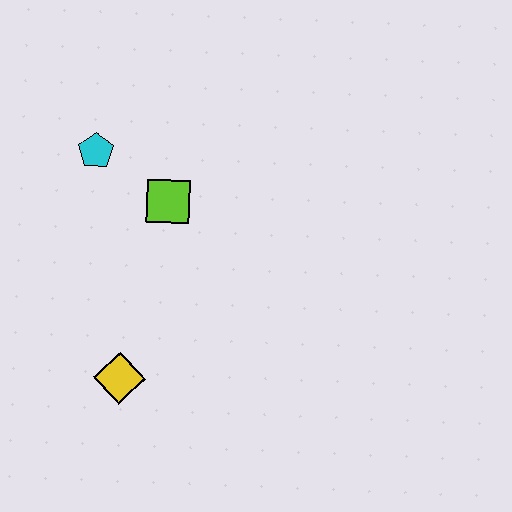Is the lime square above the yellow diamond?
Yes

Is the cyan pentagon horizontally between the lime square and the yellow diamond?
No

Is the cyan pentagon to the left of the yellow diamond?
Yes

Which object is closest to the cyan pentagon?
The lime square is closest to the cyan pentagon.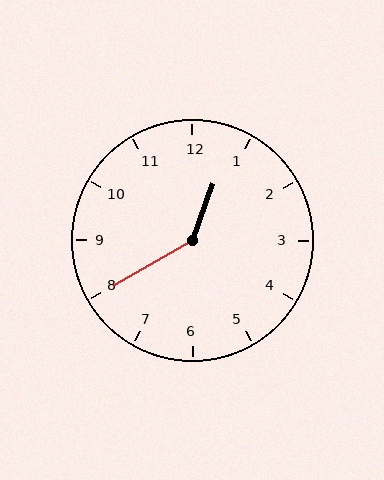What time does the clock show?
12:40.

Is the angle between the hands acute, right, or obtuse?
It is obtuse.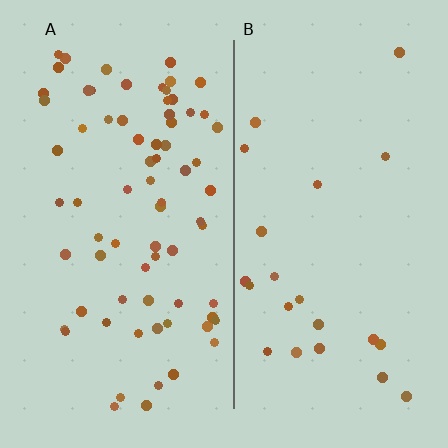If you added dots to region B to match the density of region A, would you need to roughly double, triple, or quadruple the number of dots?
Approximately triple.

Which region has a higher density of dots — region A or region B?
A (the left).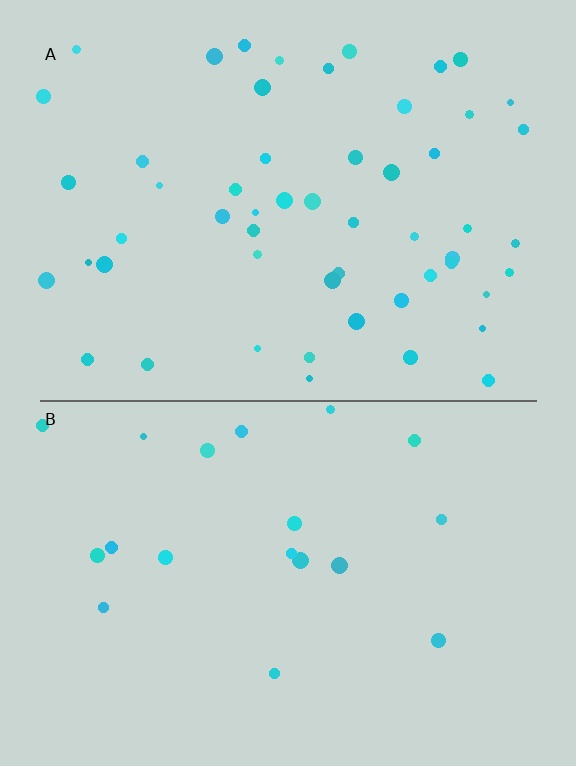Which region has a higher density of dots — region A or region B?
A (the top).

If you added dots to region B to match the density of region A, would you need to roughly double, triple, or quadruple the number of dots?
Approximately triple.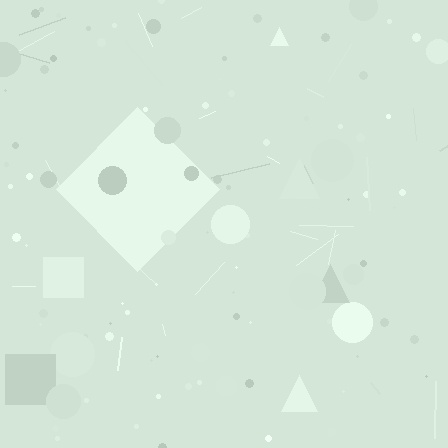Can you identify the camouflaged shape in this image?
The camouflaged shape is a diamond.